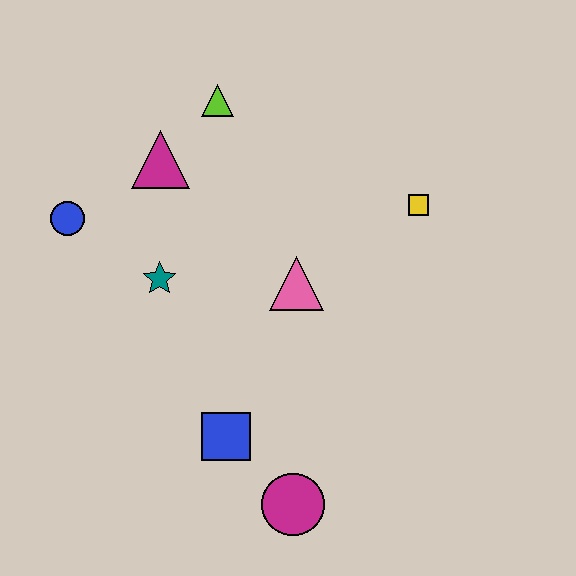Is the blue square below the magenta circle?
No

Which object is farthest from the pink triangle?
The blue circle is farthest from the pink triangle.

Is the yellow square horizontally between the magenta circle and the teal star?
No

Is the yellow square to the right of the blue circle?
Yes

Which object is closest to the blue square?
The magenta circle is closest to the blue square.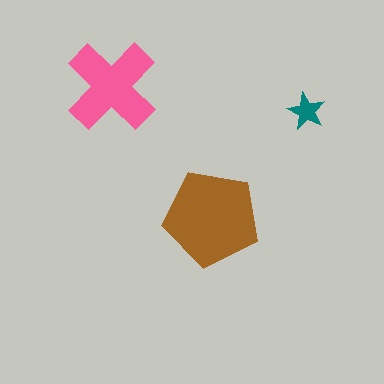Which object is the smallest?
The teal star.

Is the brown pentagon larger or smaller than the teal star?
Larger.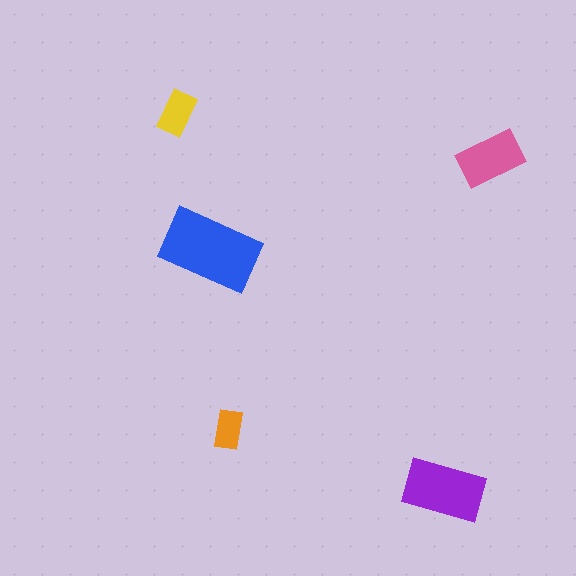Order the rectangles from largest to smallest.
the blue one, the purple one, the pink one, the yellow one, the orange one.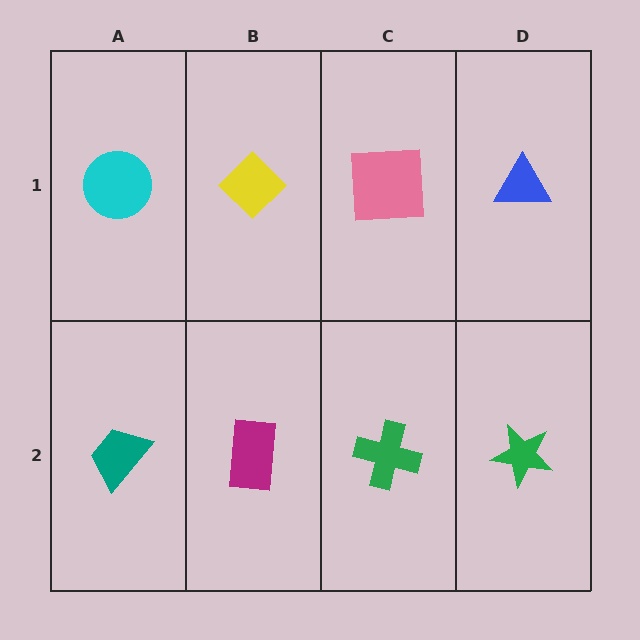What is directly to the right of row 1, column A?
A yellow diamond.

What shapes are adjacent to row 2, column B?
A yellow diamond (row 1, column B), a teal trapezoid (row 2, column A), a green cross (row 2, column C).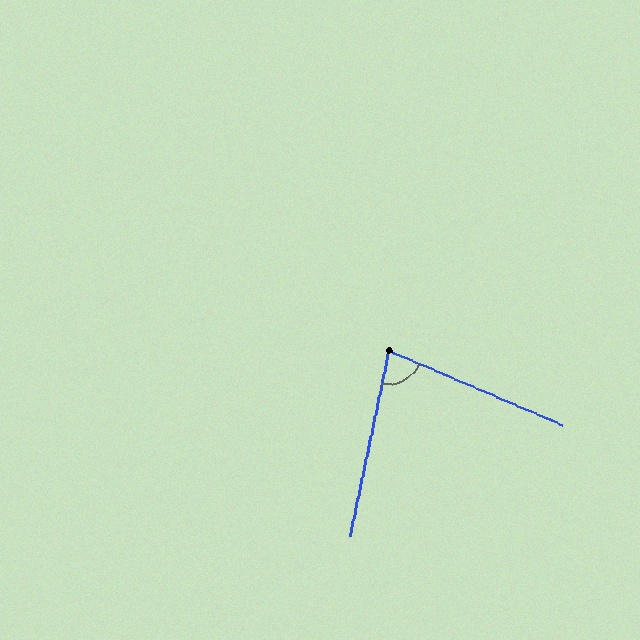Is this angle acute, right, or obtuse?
It is acute.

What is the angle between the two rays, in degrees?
Approximately 79 degrees.